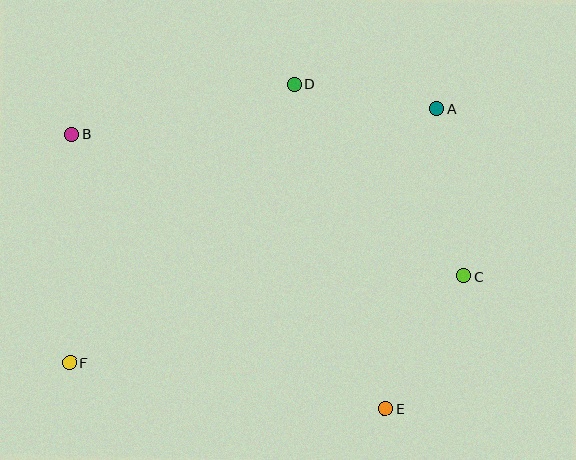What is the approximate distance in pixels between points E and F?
The distance between E and F is approximately 319 pixels.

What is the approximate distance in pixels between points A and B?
The distance between A and B is approximately 367 pixels.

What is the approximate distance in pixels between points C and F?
The distance between C and F is approximately 404 pixels.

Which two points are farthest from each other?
Points A and F are farthest from each other.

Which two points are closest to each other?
Points A and D are closest to each other.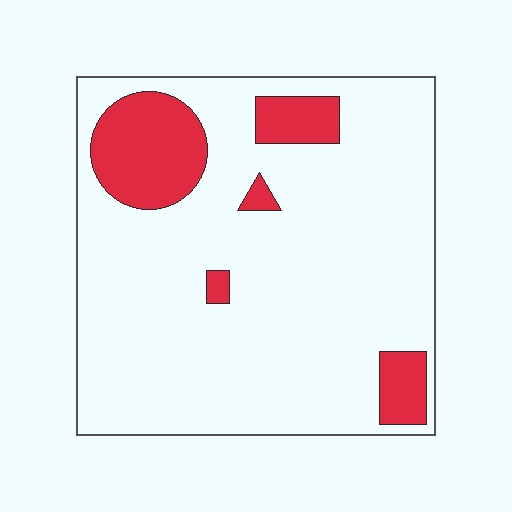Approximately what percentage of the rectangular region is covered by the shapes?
Approximately 15%.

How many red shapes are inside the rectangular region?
5.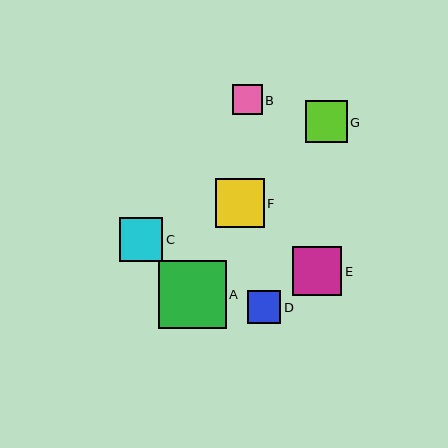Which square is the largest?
Square A is the largest with a size of approximately 68 pixels.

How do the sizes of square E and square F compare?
Square E and square F are approximately the same size.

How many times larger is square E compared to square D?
Square E is approximately 1.5 times the size of square D.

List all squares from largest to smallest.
From largest to smallest: A, E, F, C, G, D, B.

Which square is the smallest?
Square B is the smallest with a size of approximately 30 pixels.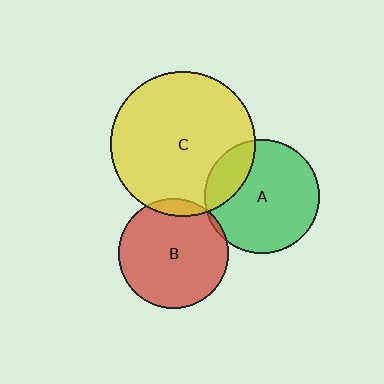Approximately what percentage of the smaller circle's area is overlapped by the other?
Approximately 10%.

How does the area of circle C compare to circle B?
Approximately 1.7 times.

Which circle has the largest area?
Circle C (yellow).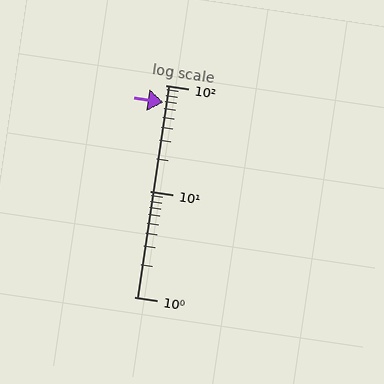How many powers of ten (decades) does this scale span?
The scale spans 2 decades, from 1 to 100.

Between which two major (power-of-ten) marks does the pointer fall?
The pointer is between 10 and 100.